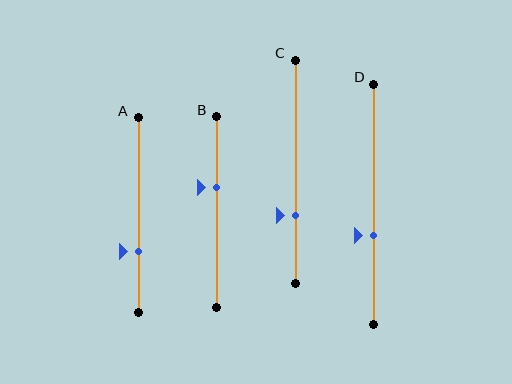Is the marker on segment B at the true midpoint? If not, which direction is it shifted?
No, the marker on segment B is shifted upward by about 13% of the segment length.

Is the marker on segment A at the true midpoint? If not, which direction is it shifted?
No, the marker on segment A is shifted downward by about 19% of the segment length.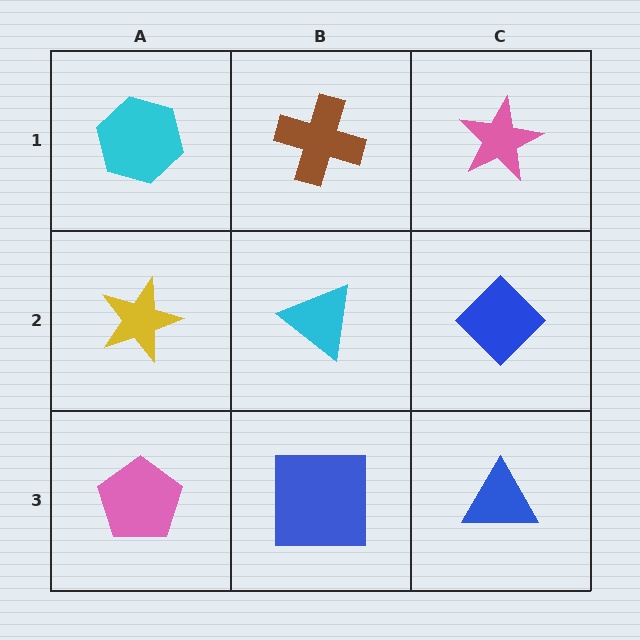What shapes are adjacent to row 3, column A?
A yellow star (row 2, column A), a blue square (row 3, column B).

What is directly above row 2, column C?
A pink star.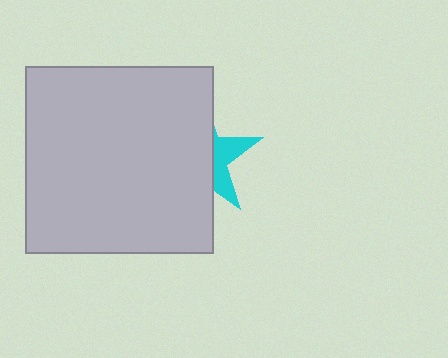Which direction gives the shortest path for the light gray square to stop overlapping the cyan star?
Moving left gives the shortest separation.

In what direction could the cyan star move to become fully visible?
The cyan star could move right. That would shift it out from behind the light gray square entirely.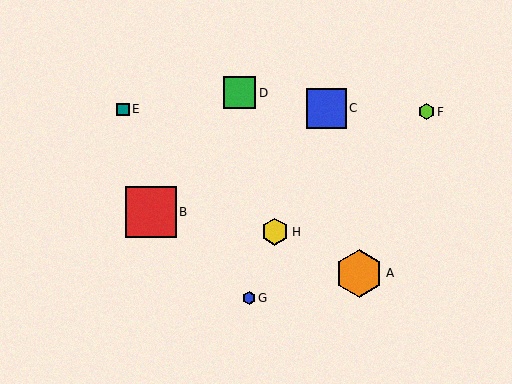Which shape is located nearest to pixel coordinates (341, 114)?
The blue square (labeled C) at (326, 108) is nearest to that location.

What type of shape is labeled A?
Shape A is an orange hexagon.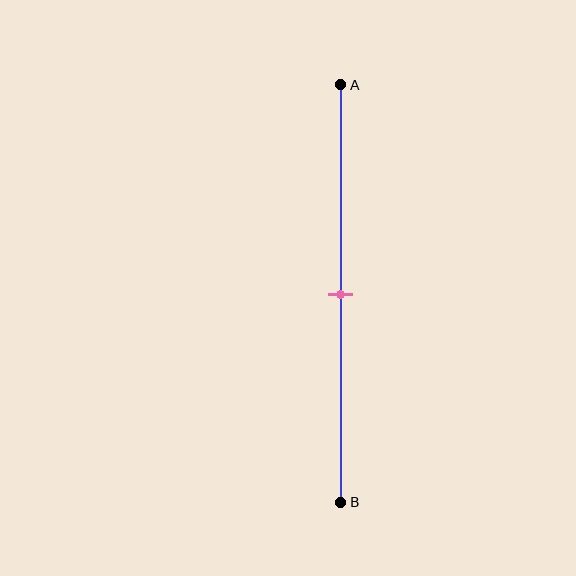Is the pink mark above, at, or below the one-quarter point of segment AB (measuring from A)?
The pink mark is below the one-quarter point of segment AB.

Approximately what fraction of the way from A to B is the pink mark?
The pink mark is approximately 50% of the way from A to B.